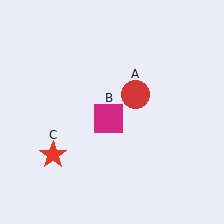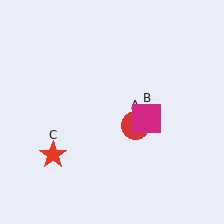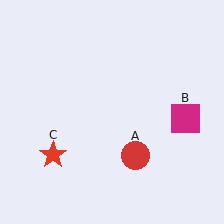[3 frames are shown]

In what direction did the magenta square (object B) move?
The magenta square (object B) moved right.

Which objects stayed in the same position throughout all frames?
Red star (object C) remained stationary.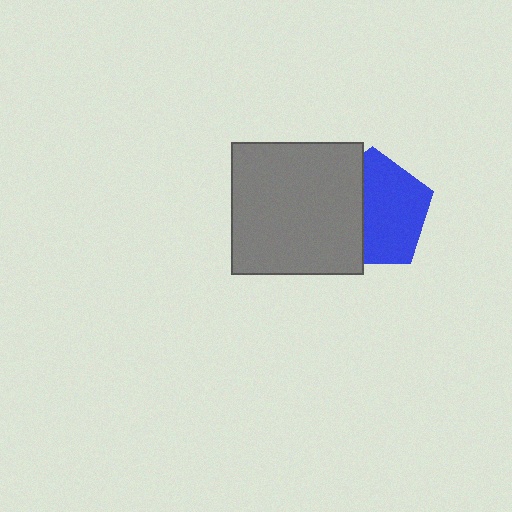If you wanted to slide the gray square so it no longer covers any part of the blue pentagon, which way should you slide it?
Slide it left — that is the most direct way to separate the two shapes.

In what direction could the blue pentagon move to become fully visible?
The blue pentagon could move right. That would shift it out from behind the gray square entirely.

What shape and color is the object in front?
The object in front is a gray square.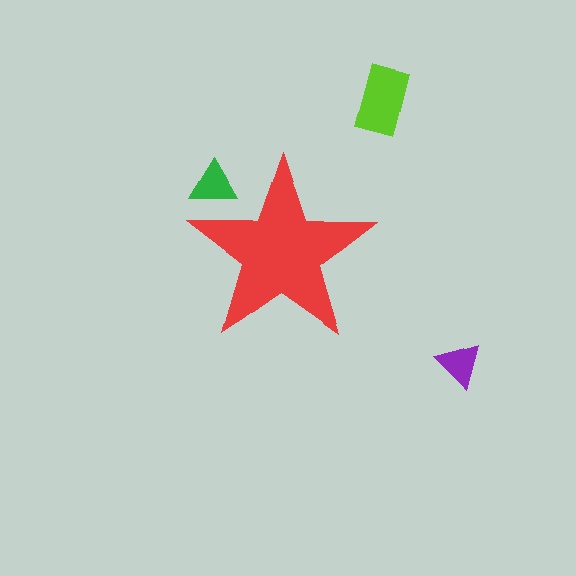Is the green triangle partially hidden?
Yes, the green triangle is partially hidden behind the red star.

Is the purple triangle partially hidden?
No, the purple triangle is fully visible.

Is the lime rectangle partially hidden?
No, the lime rectangle is fully visible.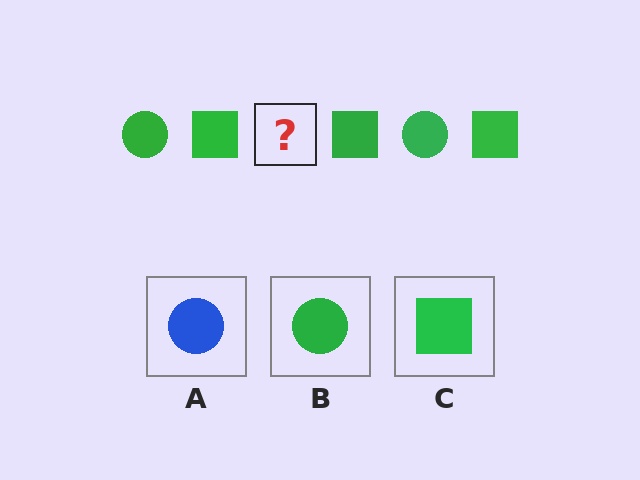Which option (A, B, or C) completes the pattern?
B.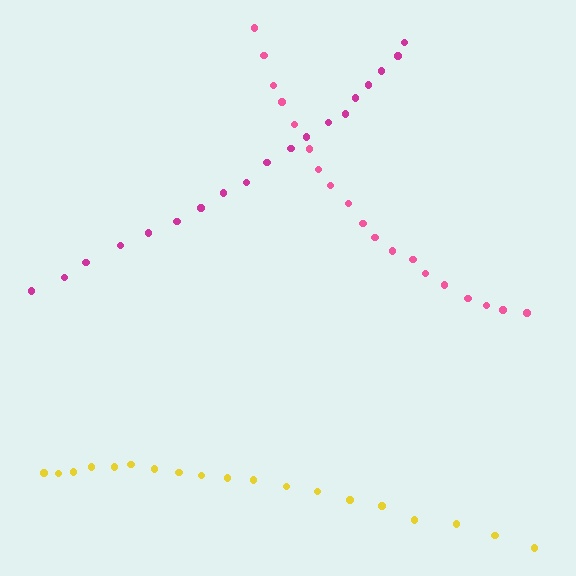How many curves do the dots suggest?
There are 3 distinct paths.